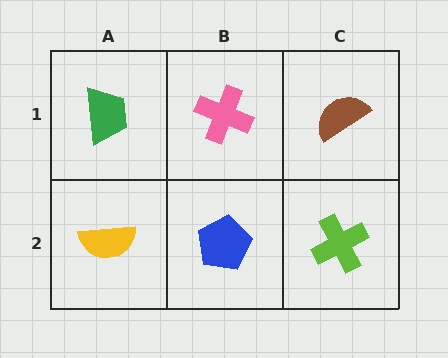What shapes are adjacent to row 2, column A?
A green trapezoid (row 1, column A), a blue pentagon (row 2, column B).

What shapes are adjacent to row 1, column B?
A blue pentagon (row 2, column B), a green trapezoid (row 1, column A), a brown semicircle (row 1, column C).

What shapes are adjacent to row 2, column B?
A pink cross (row 1, column B), a yellow semicircle (row 2, column A), a lime cross (row 2, column C).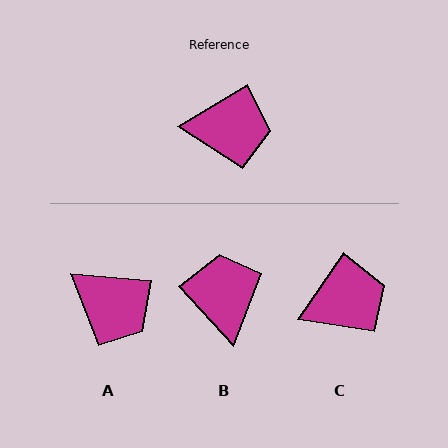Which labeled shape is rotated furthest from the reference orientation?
B, about 102 degrees away.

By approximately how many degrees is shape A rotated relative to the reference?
Approximately 36 degrees clockwise.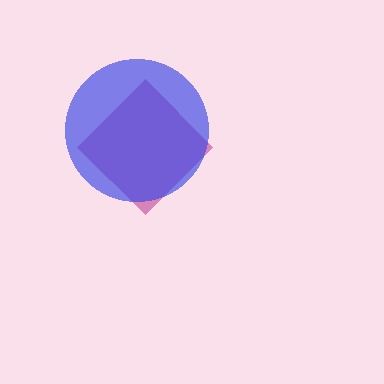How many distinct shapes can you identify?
There are 2 distinct shapes: a magenta diamond, a blue circle.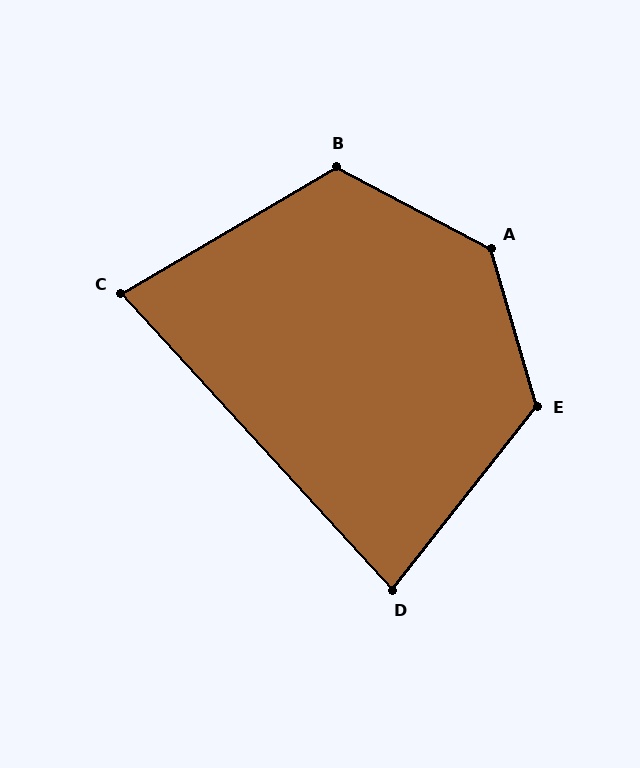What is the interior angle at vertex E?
Approximately 126 degrees (obtuse).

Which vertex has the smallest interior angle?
C, at approximately 78 degrees.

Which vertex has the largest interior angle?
A, at approximately 134 degrees.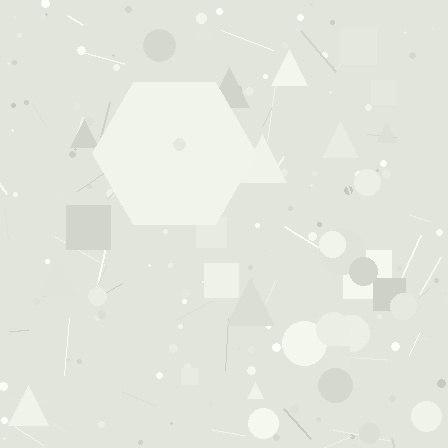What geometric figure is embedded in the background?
A hexagon is embedded in the background.